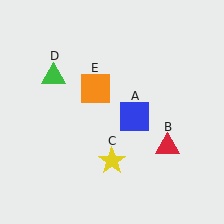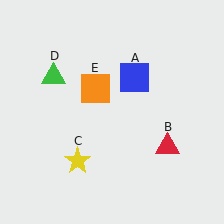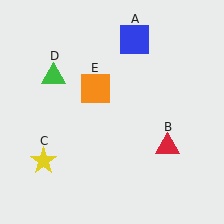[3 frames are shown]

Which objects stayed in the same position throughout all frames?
Red triangle (object B) and green triangle (object D) and orange square (object E) remained stationary.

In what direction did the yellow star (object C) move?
The yellow star (object C) moved left.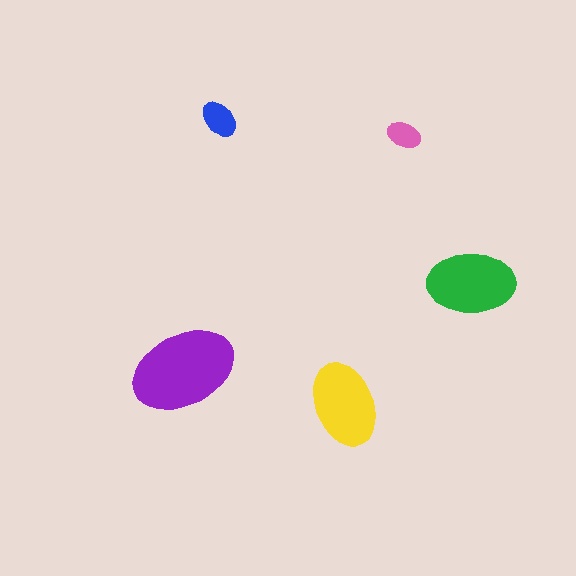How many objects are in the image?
There are 5 objects in the image.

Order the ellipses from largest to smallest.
the purple one, the green one, the yellow one, the blue one, the pink one.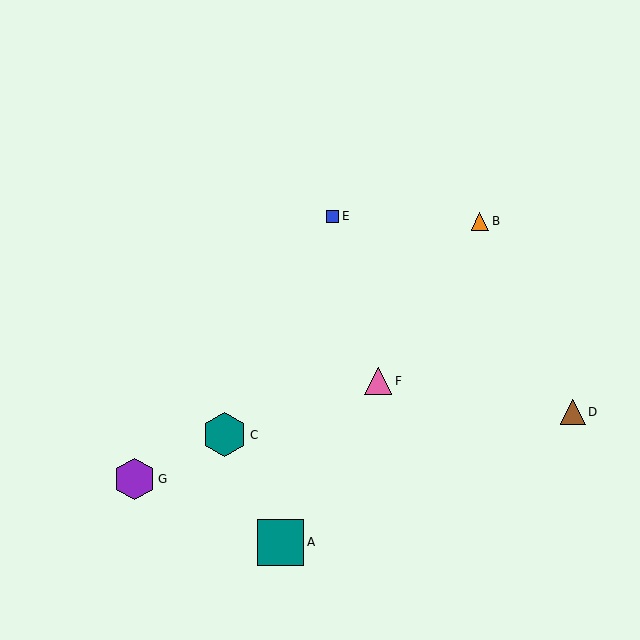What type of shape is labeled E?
Shape E is a blue square.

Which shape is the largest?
The teal square (labeled A) is the largest.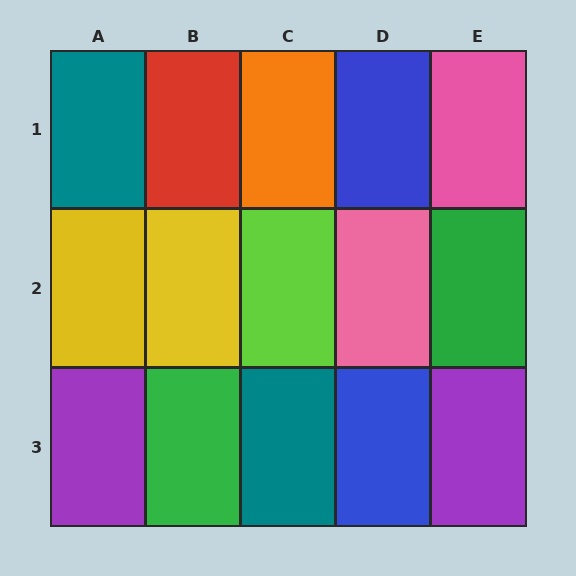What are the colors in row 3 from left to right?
Purple, green, teal, blue, purple.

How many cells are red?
1 cell is red.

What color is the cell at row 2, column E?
Green.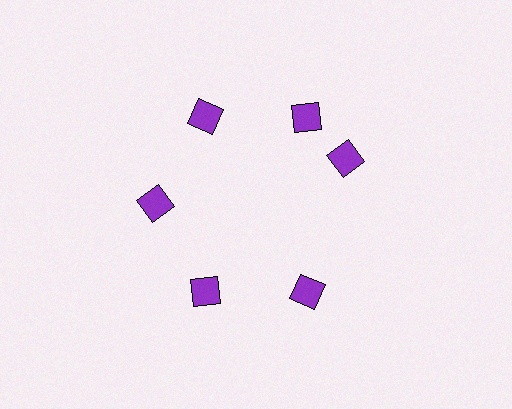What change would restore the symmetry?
The symmetry would be restored by rotating it back into even spacing with its neighbors so that all 6 diamonds sit at equal angles and equal distance from the center.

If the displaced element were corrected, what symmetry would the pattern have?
It would have 6-fold rotational symmetry — the pattern would map onto itself every 60 degrees.